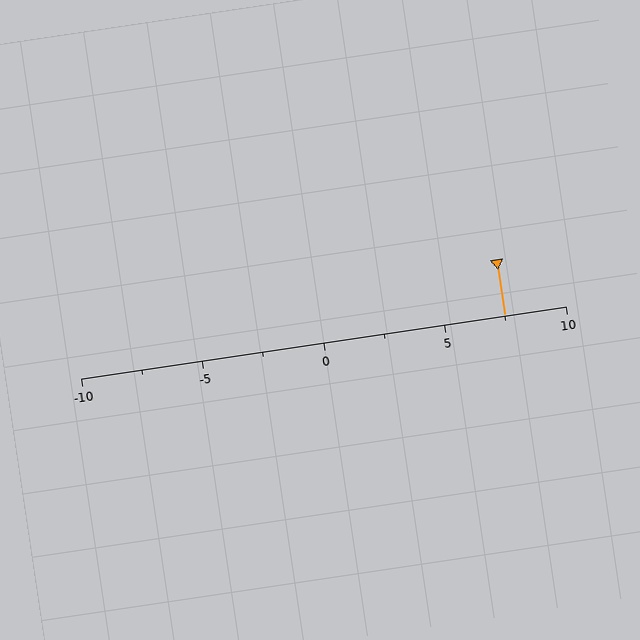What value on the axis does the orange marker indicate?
The marker indicates approximately 7.5.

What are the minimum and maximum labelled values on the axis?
The axis runs from -10 to 10.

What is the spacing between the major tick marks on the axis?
The major ticks are spaced 5 apart.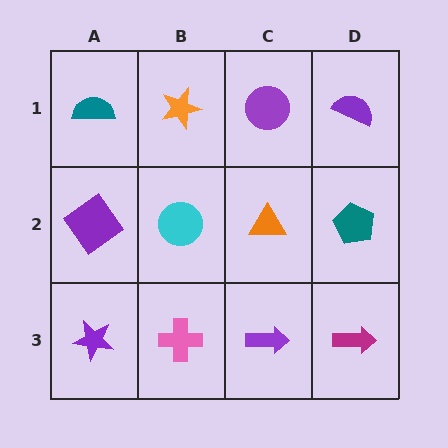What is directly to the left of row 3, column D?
A purple arrow.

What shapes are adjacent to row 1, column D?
A teal pentagon (row 2, column D), a purple circle (row 1, column C).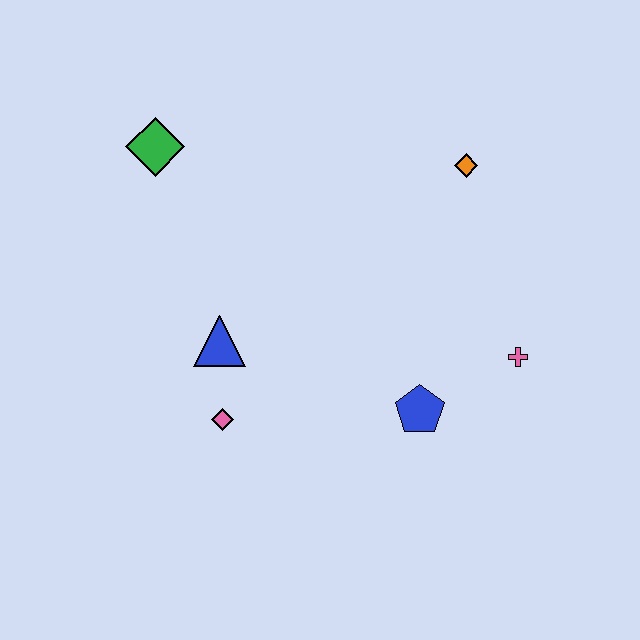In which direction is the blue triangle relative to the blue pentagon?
The blue triangle is to the left of the blue pentagon.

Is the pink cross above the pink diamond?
Yes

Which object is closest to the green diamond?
The blue triangle is closest to the green diamond.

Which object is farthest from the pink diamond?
The orange diamond is farthest from the pink diamond.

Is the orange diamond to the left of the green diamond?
No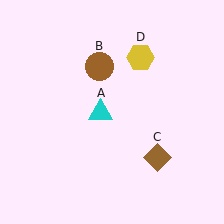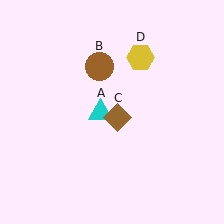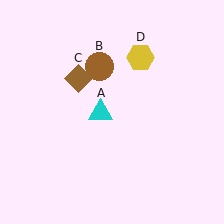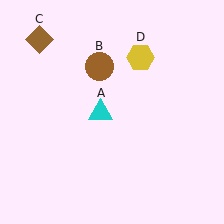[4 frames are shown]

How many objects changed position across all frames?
1 object changed position: brown diamond (object C).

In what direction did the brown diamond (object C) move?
The brown diamond (object C) moved up and to the left.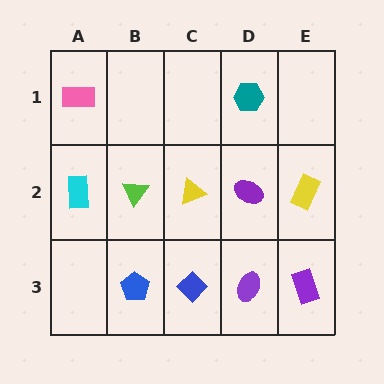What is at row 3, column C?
A blue diamond.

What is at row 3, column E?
A purple rectangle.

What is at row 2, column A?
A cyan rectangle.